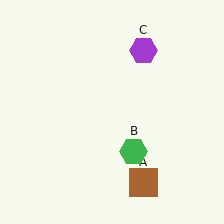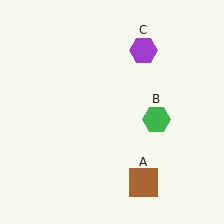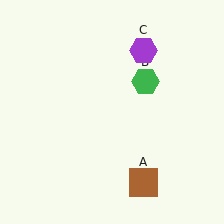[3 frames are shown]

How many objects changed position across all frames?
1 object changed position: green hexagon (object B).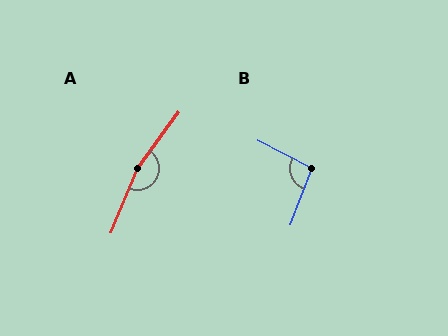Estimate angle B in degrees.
Approximately 97 degrees.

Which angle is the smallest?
B, at approximately 97 degrees.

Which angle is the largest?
A, at approximately 166 degrees.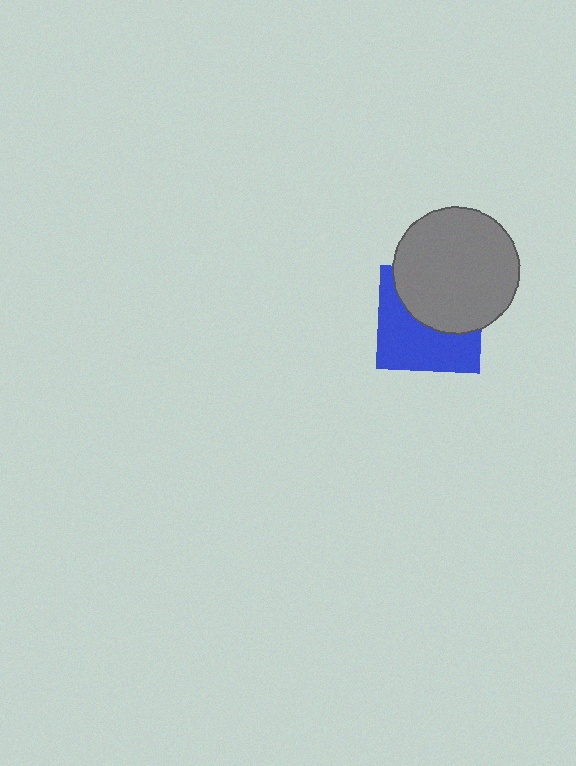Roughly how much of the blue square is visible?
About half of it is visible (roughly 53%).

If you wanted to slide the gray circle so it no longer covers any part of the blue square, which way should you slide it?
Slide it up — that is the most direct way to separate the two shapes.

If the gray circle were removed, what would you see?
You would see the complete blue square.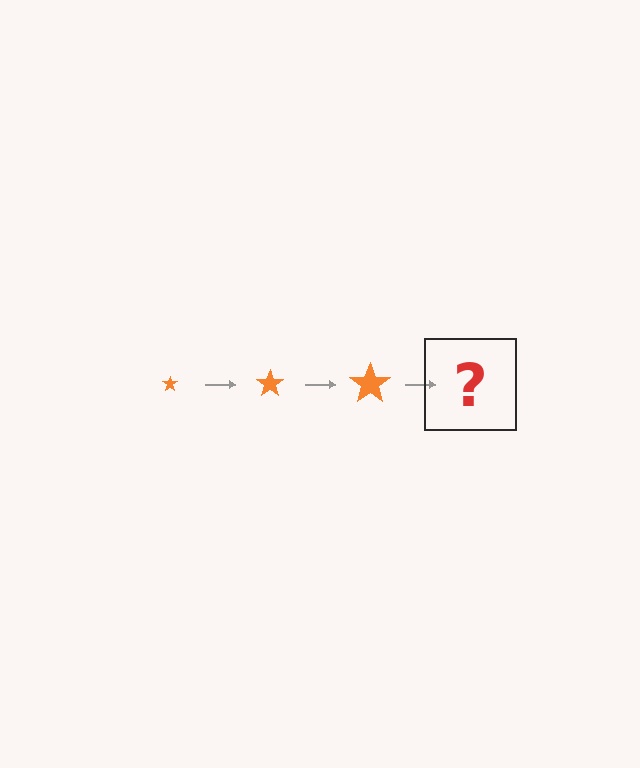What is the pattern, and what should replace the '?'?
The pattern is that the star gets progressively larger each step. The '?' should be an orange star, larger than the previous one.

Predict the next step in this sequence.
The next step is an orange star, larger than the previous one.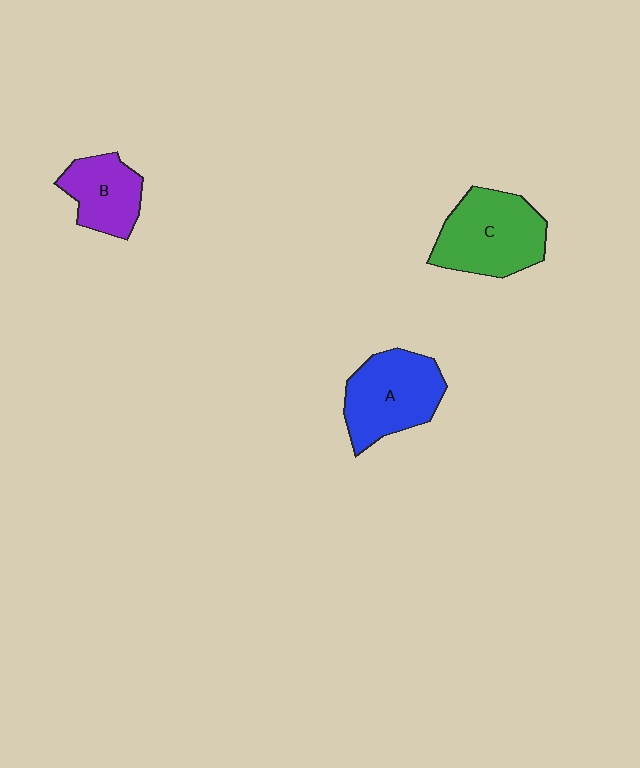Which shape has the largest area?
Shape C (green).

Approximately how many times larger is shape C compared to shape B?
Approximately 1.5 times.